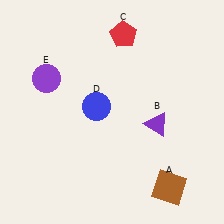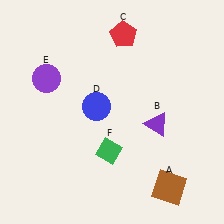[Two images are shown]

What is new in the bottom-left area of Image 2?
A green diamond (F) was added in the bottom-left area of Image 2.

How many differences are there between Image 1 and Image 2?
There is 1 difference between the two images.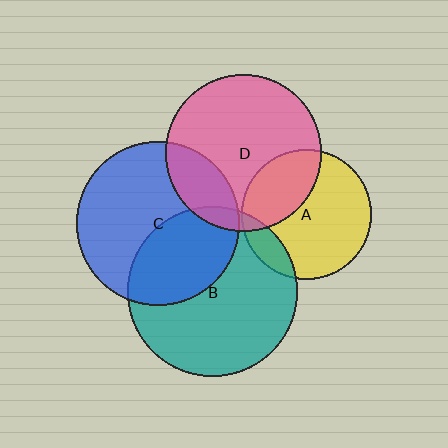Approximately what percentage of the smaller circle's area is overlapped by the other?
Approximately 5%.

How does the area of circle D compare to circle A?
Approximately 1.5 times.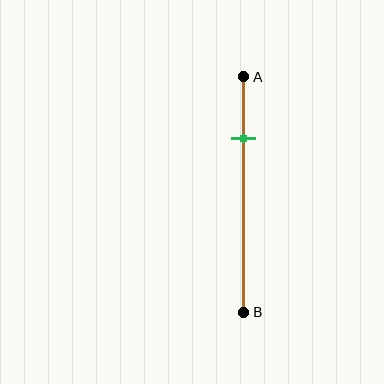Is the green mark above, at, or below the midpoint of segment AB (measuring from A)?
The green mark is above the midpoint of segment AB.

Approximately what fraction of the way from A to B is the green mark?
The green mark is approximately 25% of the way from A to B.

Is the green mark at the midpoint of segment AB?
No, the mark is at about 25% from A, not at the 50% midpoint.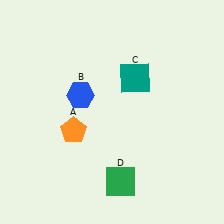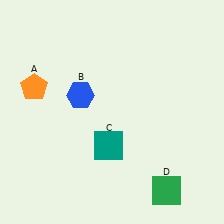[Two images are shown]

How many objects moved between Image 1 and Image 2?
3 objects moved between the two images.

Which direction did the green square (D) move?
The green square (D) moved right.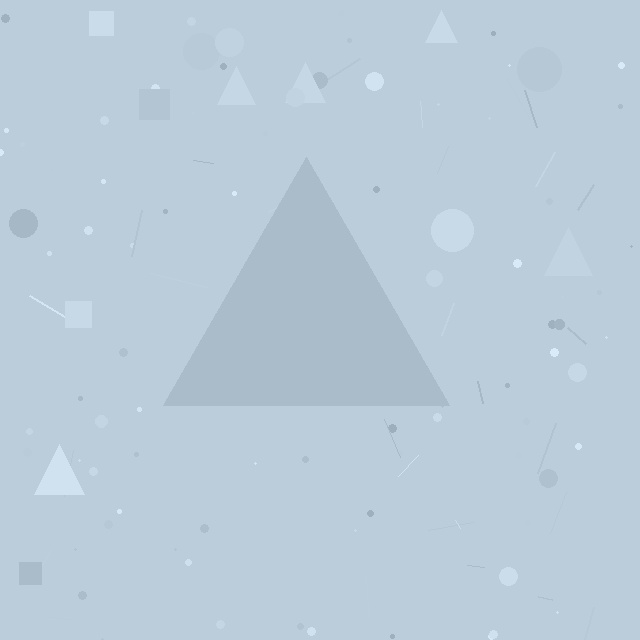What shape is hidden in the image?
A triangle is hidden in the image.